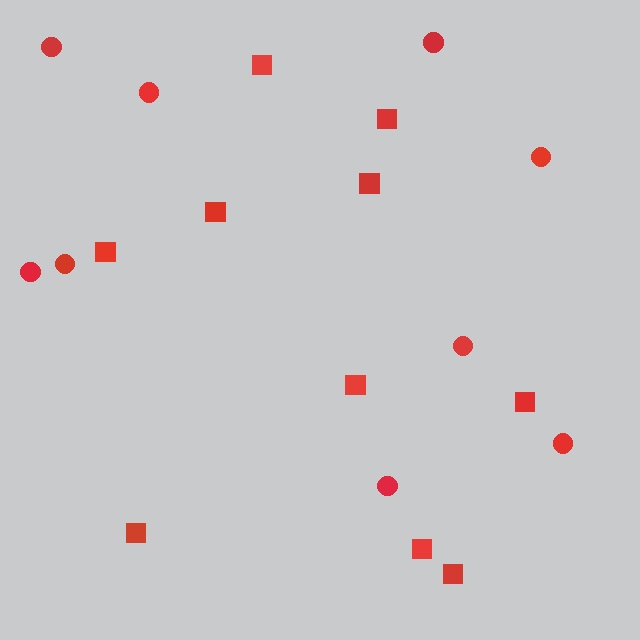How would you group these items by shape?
There are 2 groups: one group of circles (9) and one group of squares (10).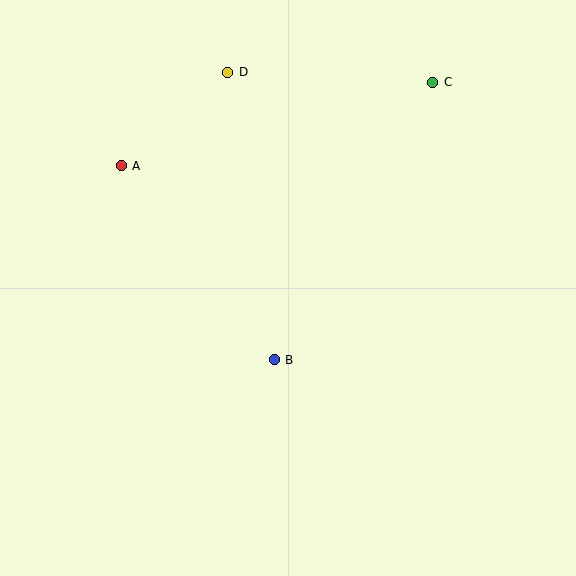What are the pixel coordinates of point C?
Point C is at (433, 82).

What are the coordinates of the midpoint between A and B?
The midpoint between A and B is at (198, 263).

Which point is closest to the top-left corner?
Point A is closest to the top-left corner.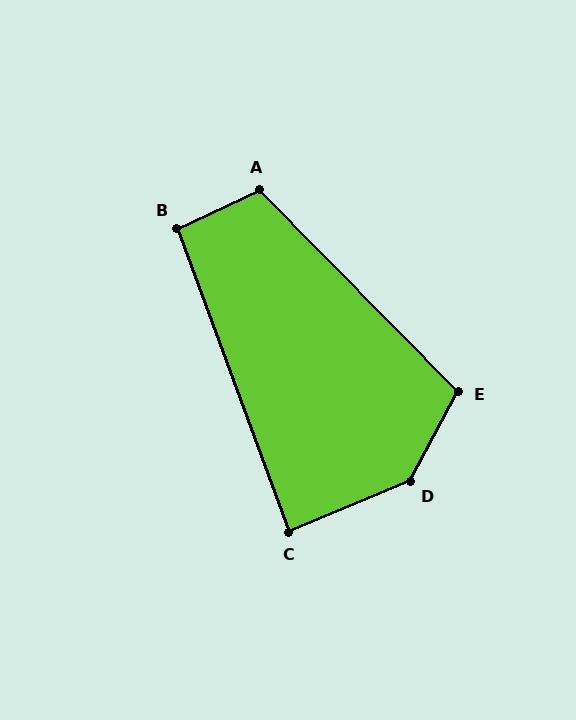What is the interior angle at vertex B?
Approximately 95 degrees (approximately right).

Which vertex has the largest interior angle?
D, at approximately 140 degrees.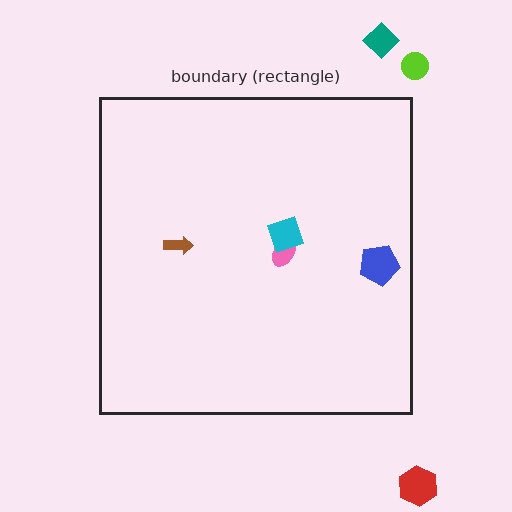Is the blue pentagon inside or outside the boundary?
Inside.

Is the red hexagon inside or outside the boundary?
Outside.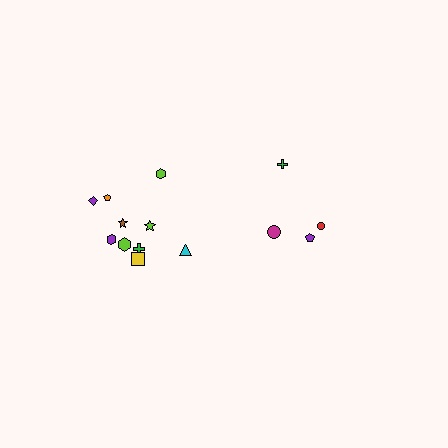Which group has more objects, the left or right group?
The left group.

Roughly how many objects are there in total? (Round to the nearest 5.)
Roughly 15 objects in total.